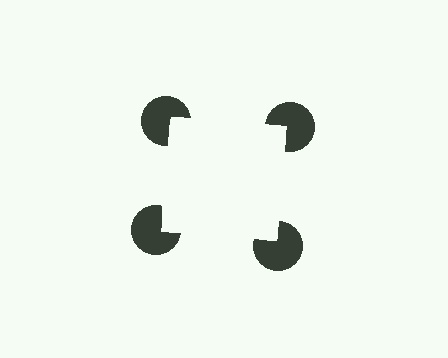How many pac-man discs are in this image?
There are 4 — one at each vertex of the illusory square.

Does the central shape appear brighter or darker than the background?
It typically appears slightly brighter than the background, even though no actual brightness change is drawn.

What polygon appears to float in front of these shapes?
An illusory square — its edges are inferred from the aligned wedge cuts in the pac-man discs, not physically drawn.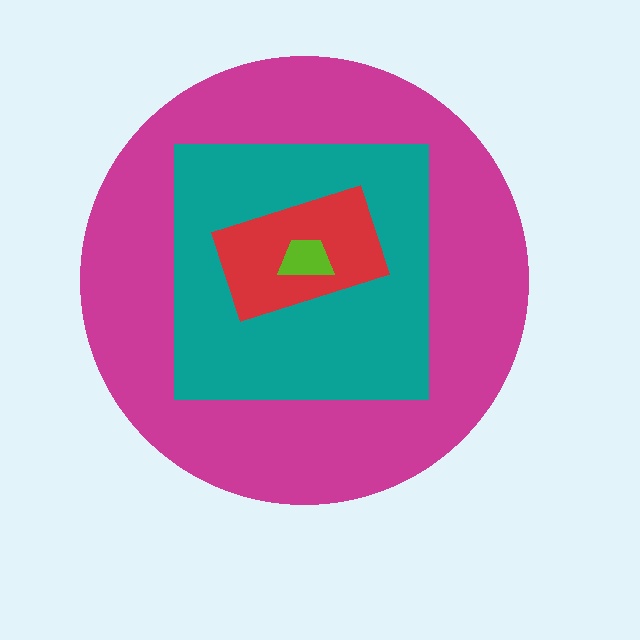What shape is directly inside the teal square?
The red rectangle.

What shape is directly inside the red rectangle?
The lime trapezoid.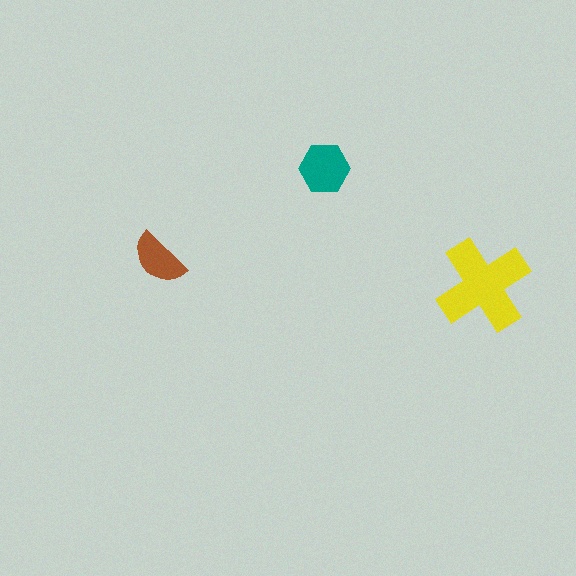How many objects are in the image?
There are 3 objects in the image.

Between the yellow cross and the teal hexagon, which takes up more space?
The yellow cross.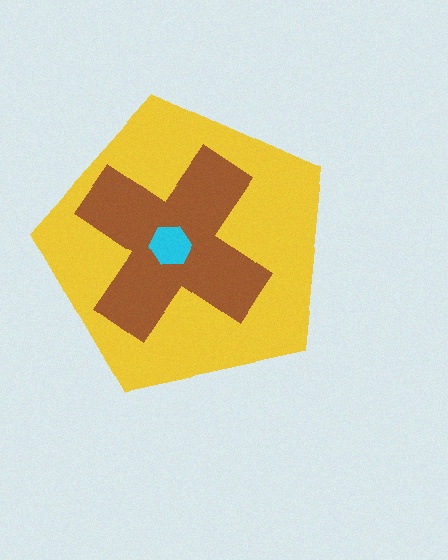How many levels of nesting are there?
3.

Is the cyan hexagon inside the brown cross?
Yes.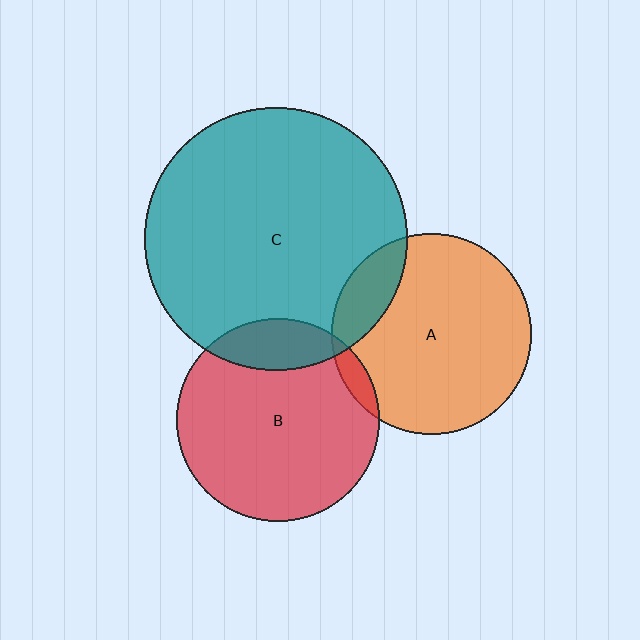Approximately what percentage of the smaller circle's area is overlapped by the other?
Approximately 15%.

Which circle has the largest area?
Circle C (teal).